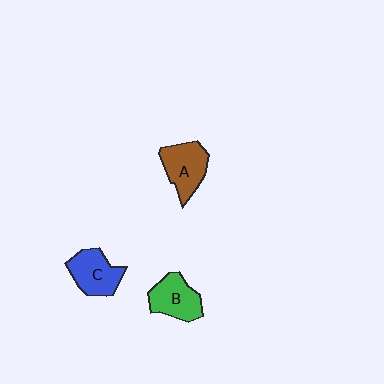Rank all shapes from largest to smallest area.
From largest to smallest: A (brown), C (blue), B (green).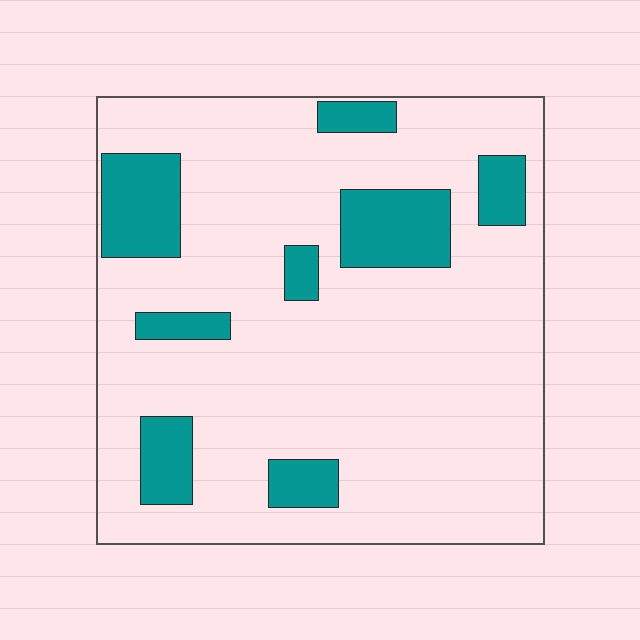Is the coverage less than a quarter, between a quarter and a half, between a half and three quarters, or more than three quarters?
Less than a quarter.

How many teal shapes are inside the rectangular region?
8.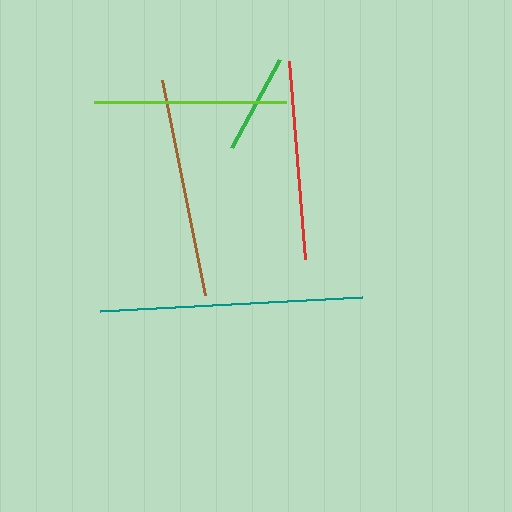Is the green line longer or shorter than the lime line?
The lime line is longer than the green line.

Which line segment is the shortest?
The green line is the shortest at approximately 100 pixels.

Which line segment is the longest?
The teal line is the longest at approximately 262 pixels.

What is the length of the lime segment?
The lime segment is approximately 192 pixels long.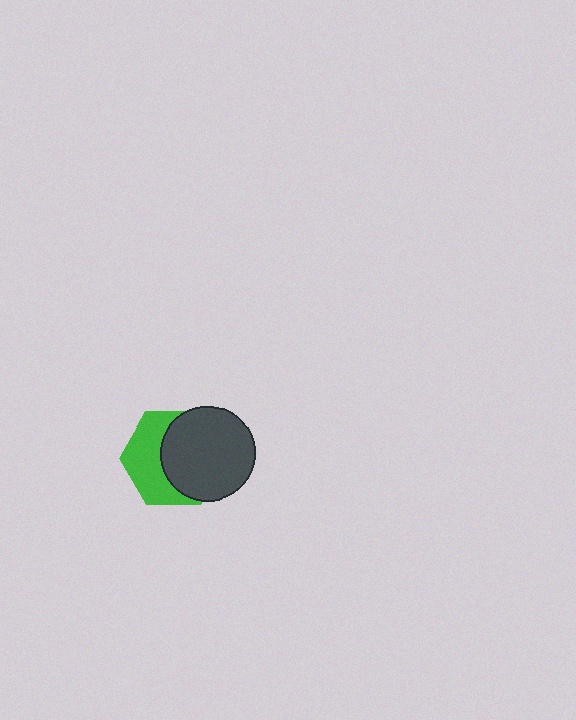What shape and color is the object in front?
The object in front is a dark gray circle.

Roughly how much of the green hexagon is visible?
About half of it is visible (roughly 46%).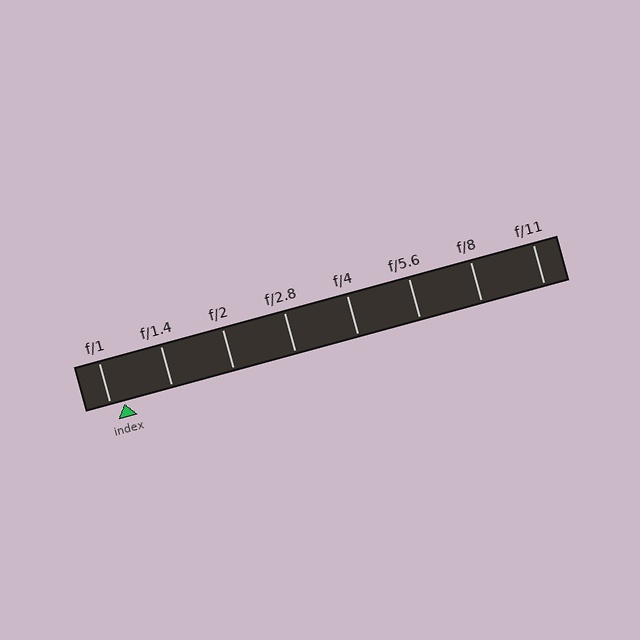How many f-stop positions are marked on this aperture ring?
There are 8 f-stop positions marked.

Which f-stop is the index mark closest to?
The index mark is closest to f/1.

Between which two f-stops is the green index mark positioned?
The index mark is between f/1 and f/1.4.